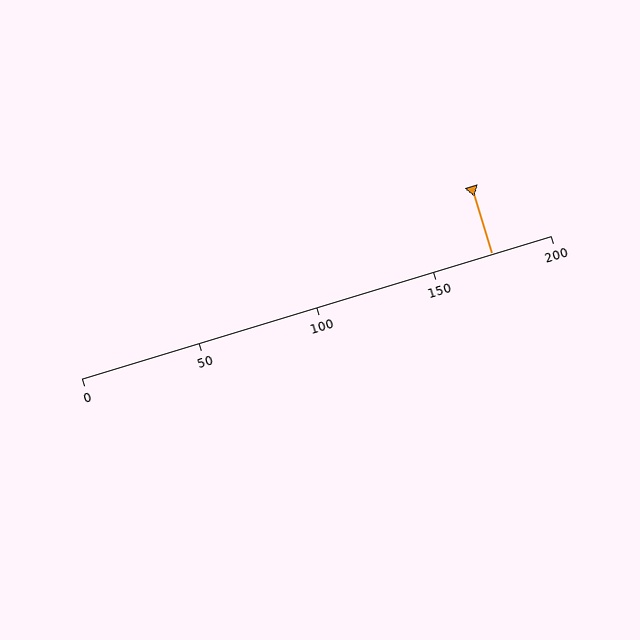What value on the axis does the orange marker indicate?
The marker indicates approximately 175.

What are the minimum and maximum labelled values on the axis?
The axis runs from 0 to 200.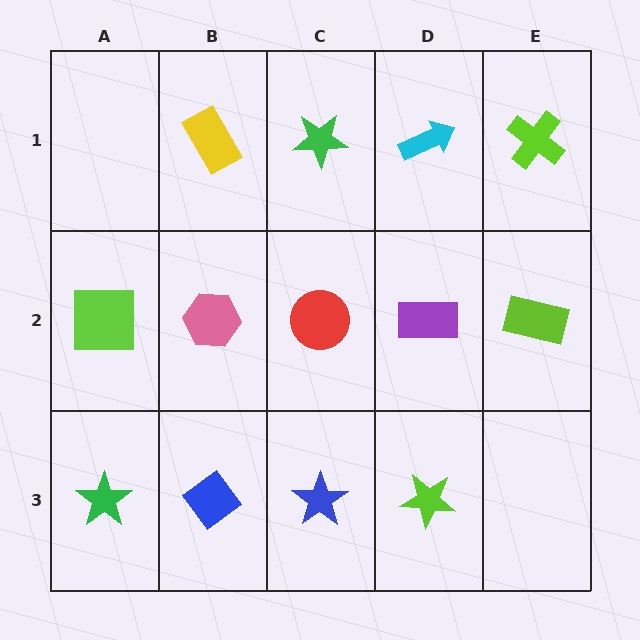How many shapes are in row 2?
5 shapes.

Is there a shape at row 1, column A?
No, that cell is empty.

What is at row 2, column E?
A lime rectangle.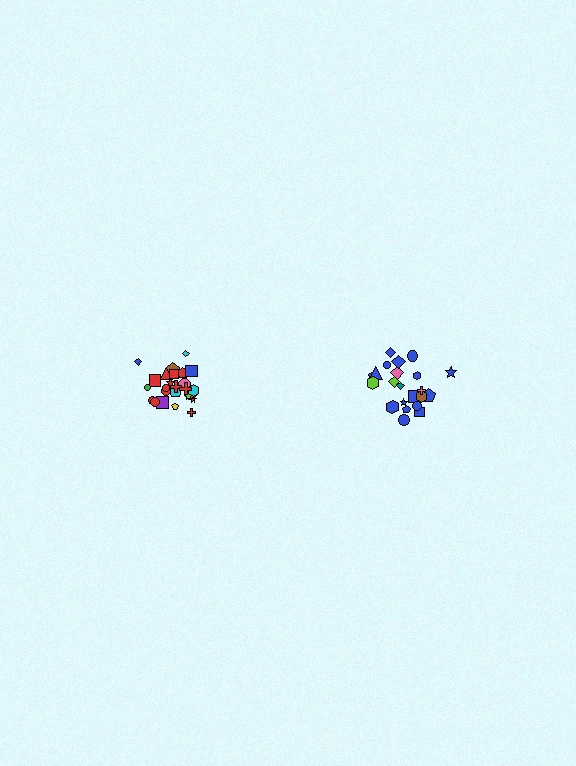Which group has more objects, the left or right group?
The left group.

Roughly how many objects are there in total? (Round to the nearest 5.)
Roughly 45 objects in total.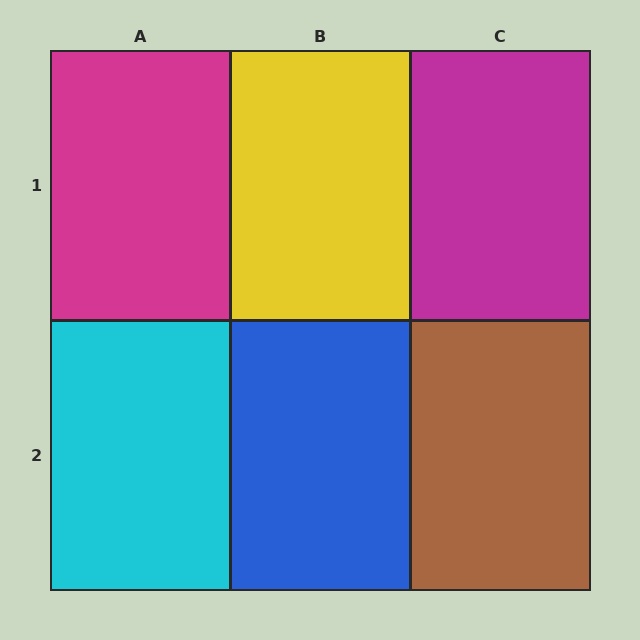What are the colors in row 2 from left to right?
Cyan, blue, brown.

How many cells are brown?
1 cell is brown.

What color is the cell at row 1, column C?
Magenta.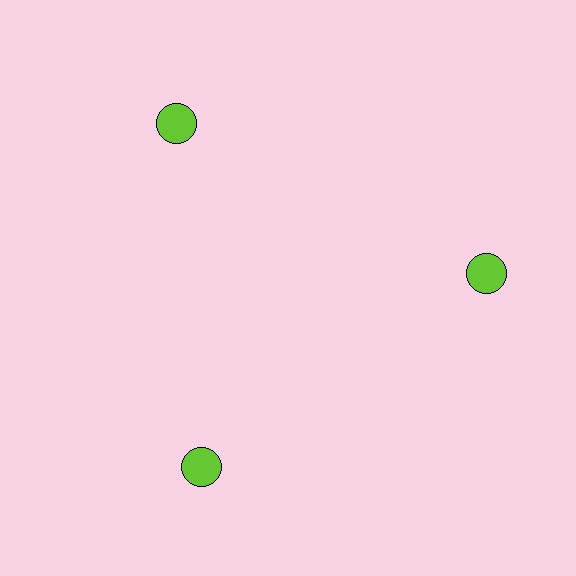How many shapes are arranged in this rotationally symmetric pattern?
There are 3 shapes, arranged in 3 groups of 1.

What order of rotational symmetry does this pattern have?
This pattern has 3-fold rotational symmetry.